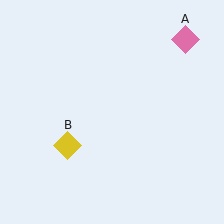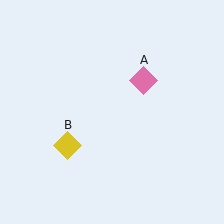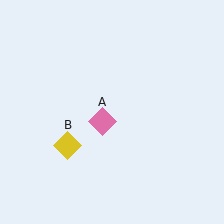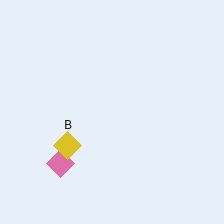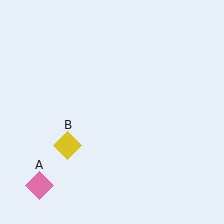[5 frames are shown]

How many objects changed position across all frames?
1 object changed position: pink diamond (object A).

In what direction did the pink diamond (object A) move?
The pink diamond (object A) moved down and to the left.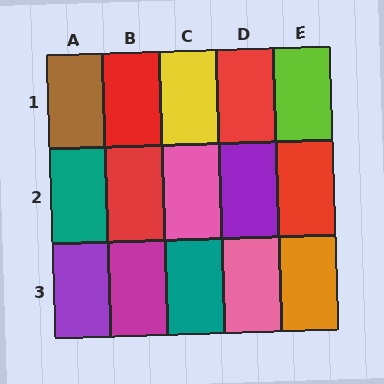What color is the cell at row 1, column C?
Yellow.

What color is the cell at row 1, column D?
Red.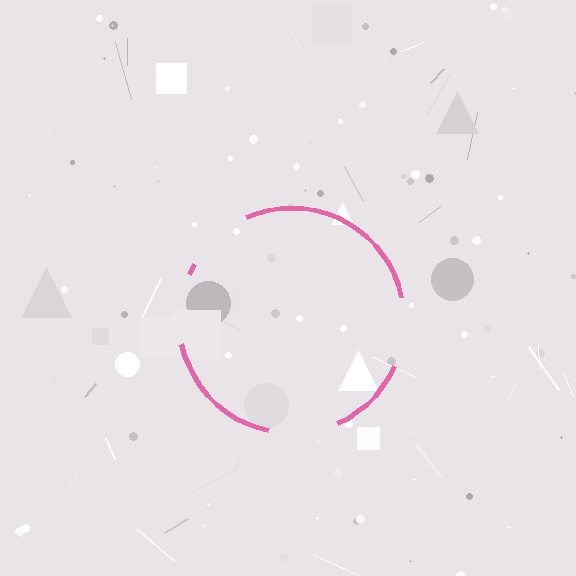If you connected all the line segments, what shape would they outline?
They would outline a circle.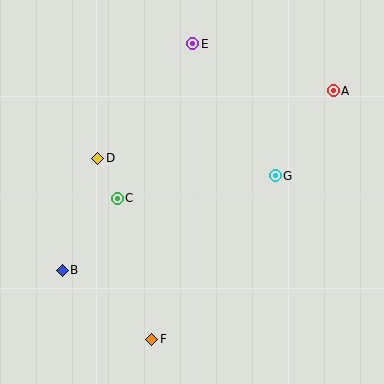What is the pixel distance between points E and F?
The distance between E and F is 298 pixels.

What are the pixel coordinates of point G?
Point G is at (275, 176).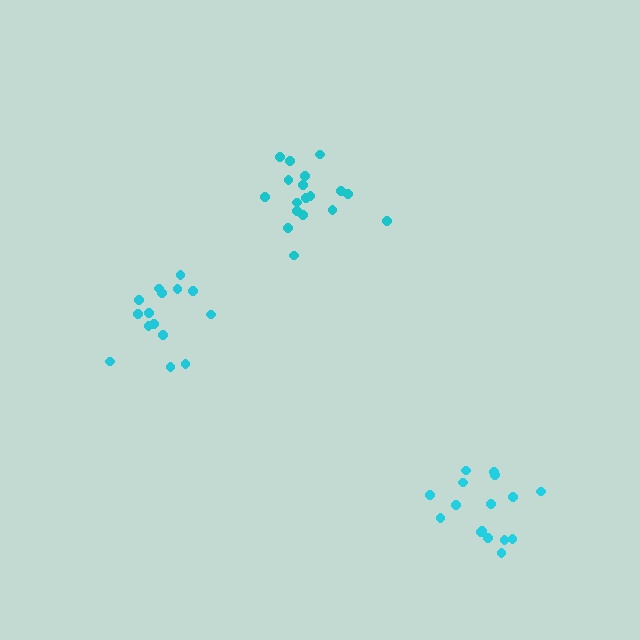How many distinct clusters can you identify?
There are 3 distinct clusters.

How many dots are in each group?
Group 1: 15 dots, Group 2: 16 dots, Group 3: 18 dots (49 total).